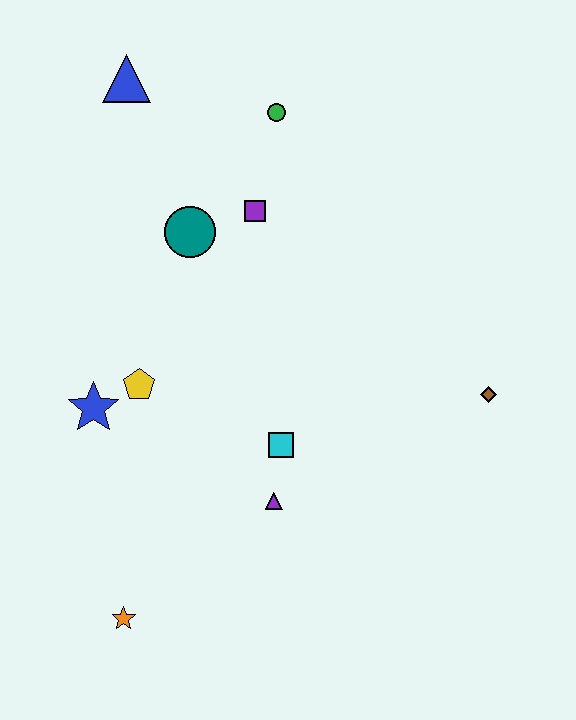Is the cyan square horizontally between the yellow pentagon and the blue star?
No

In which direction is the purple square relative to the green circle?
The purple square is below the green circle.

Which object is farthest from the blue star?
The brown diamond is farthest from the blue star.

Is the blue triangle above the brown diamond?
Yes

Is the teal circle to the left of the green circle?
Yes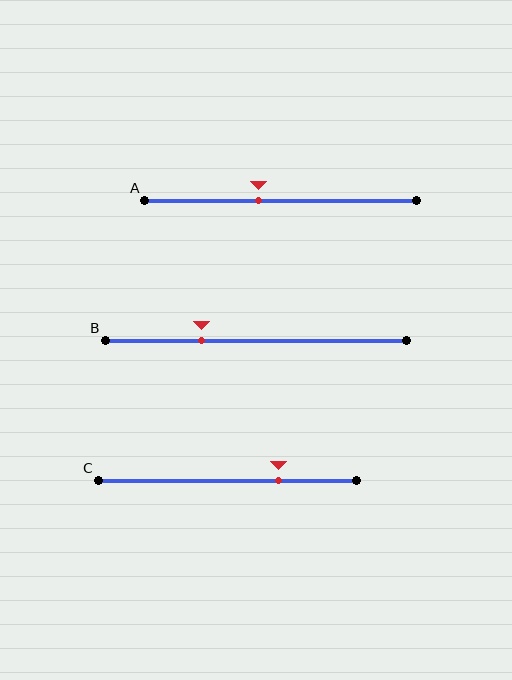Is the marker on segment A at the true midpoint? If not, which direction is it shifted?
No, the marker on segment A is shifted to the left by about 8% of the segment length.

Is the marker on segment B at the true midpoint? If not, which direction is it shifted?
No, the marker on segment B is shifted to the left by about 18% of the segment length.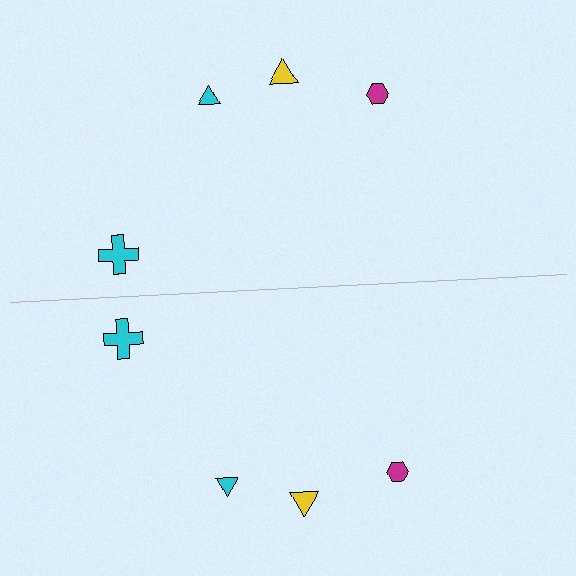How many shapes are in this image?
There are 8 shapes in this image.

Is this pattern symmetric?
Yes, this pattern has bilateral (reflection) symmetry.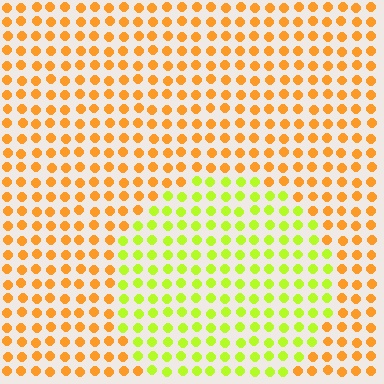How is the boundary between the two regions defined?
The boundary is defined purely by a slight shift in hue (about 48 degrees). Spacing, size, and orientation are identical on both sides.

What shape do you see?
I see a circle.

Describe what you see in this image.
The image is filled with small orange elements in a uniform arrangement. A circle-shaped region is visible where the elements are tinted to a slightly different hue, forming a subtle color boundary.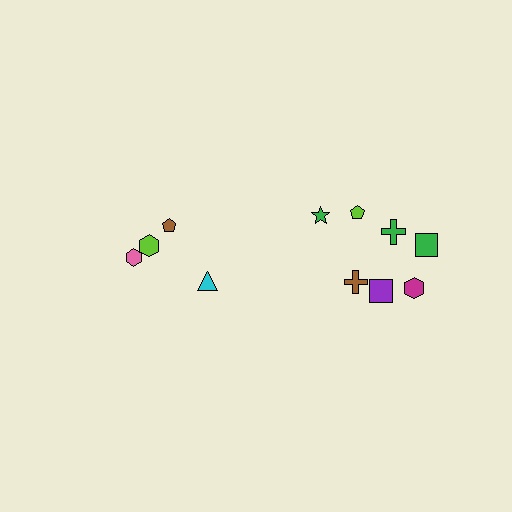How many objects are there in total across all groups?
There are 11 objects.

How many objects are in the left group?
There are 4 objects.